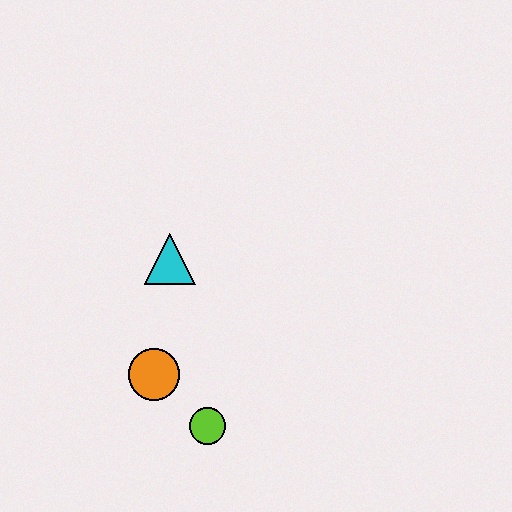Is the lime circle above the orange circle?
No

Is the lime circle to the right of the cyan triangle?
Yes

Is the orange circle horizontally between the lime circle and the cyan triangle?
No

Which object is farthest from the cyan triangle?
The lime circle is farthest from the cyan triangle.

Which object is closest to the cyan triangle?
The orange circle is closest to the cyan triangle.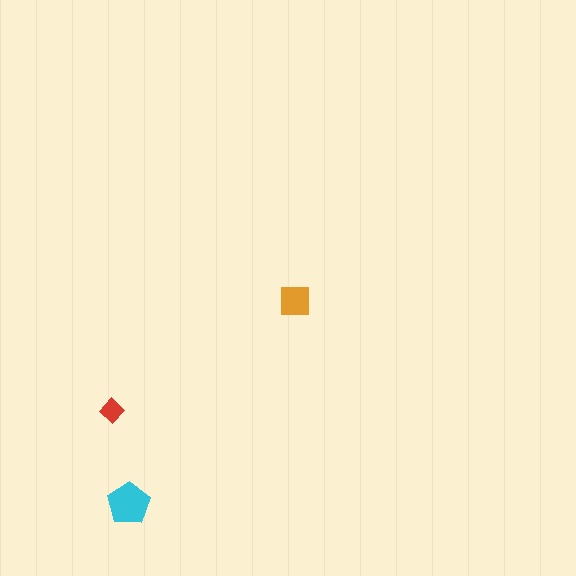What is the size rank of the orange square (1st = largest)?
2nd.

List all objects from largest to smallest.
The cyan pentagon, the orange square, the red diamond.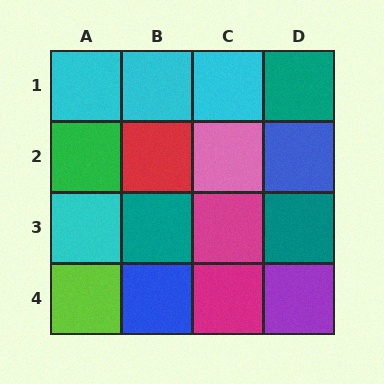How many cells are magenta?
2 cells are magenta.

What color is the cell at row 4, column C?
Magenta.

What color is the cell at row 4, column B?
Blue.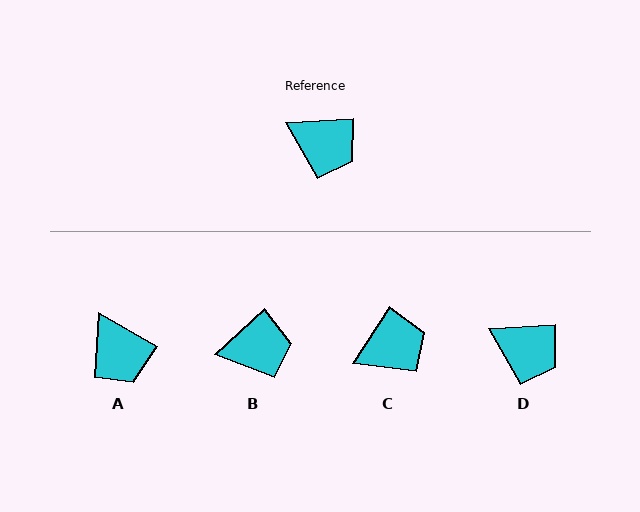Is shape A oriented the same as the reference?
No, it is off by about 33 degrees.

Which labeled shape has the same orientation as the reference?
D.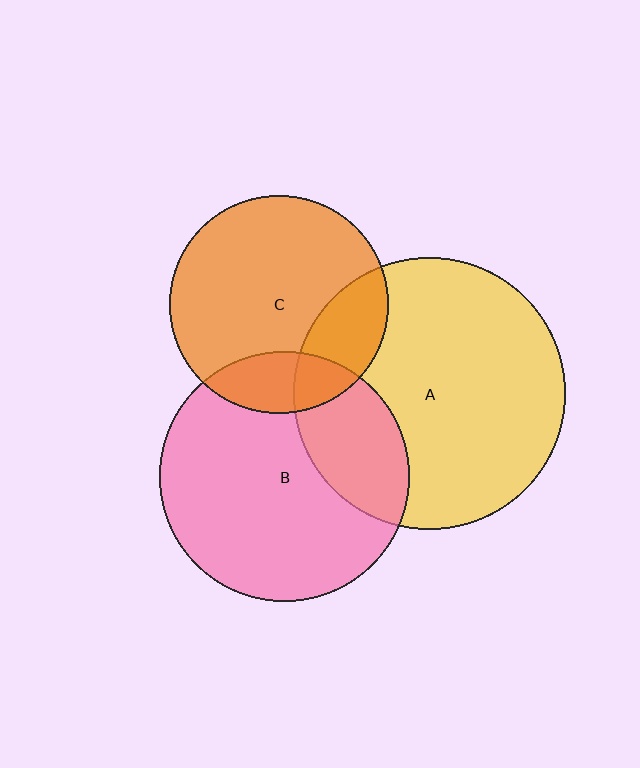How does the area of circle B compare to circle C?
Approximately 1.3 times.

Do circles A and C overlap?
Yes.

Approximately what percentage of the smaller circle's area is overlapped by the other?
Approximately 20%.